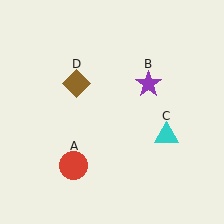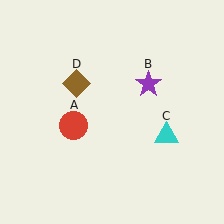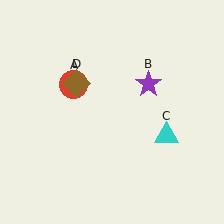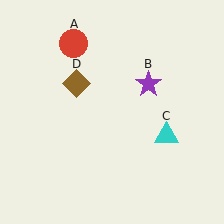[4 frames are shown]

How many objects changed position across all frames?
1 object changed position: red circle (object A).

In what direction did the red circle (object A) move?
The red circle (object A) moved up.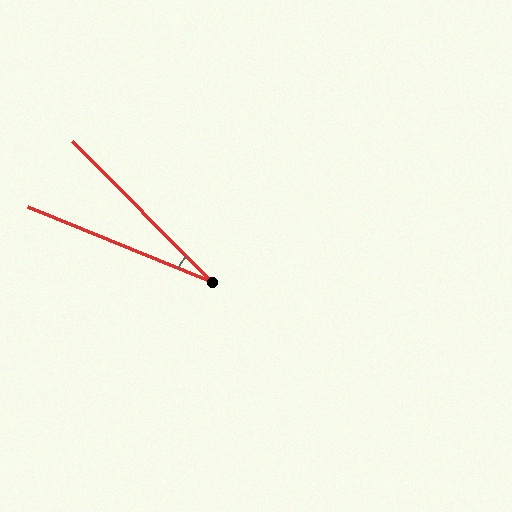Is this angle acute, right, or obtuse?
It is acute.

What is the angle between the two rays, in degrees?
Approximately 23 degrees.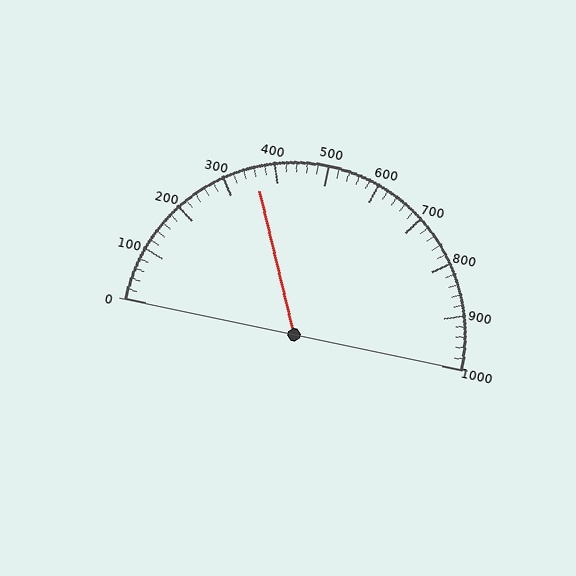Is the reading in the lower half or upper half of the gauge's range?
The reading is in the lower half of the range (0 to 1000).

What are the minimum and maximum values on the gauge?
The gauge ranges from 0 to 1000.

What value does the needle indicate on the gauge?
The needle indicates approximately 360.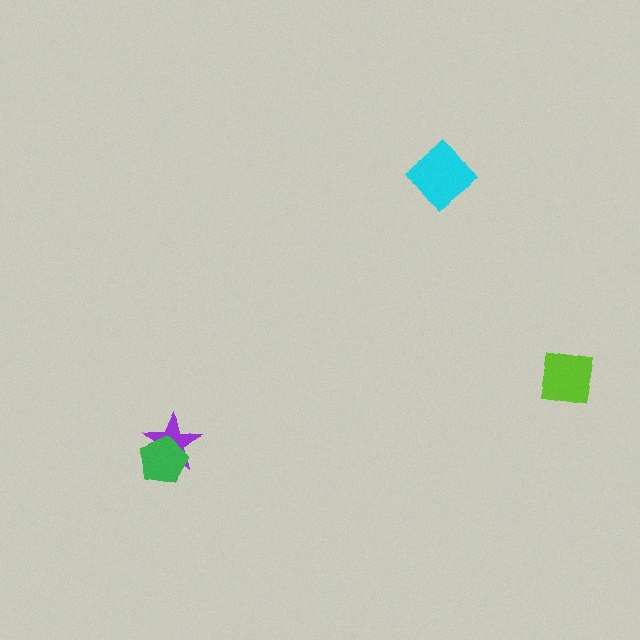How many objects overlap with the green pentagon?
1 object overlaps with the green pentagon.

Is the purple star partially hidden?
Yes, it is partially covered by another shape.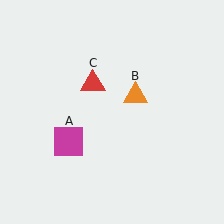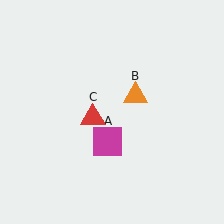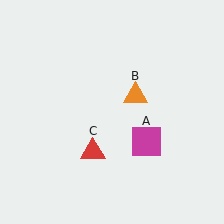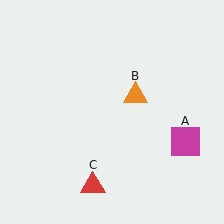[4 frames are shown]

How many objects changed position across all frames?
2 objects changed position: magenta square (object A), red triangle (object C).